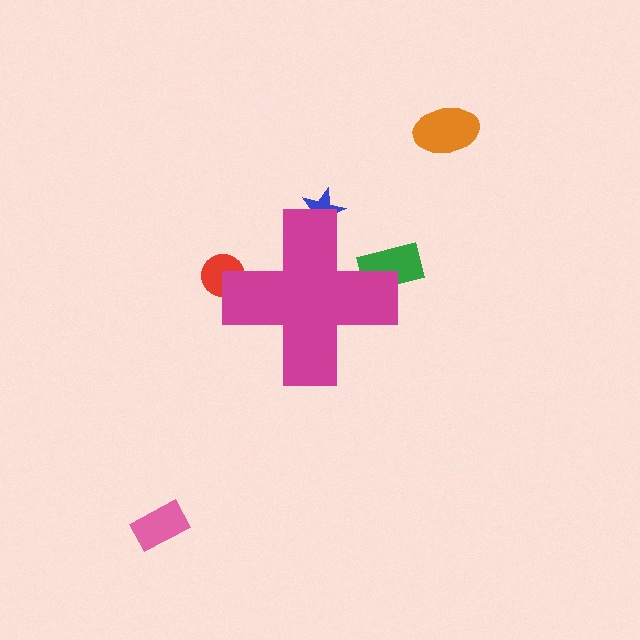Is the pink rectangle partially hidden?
No, the pink rectangle is fully visible.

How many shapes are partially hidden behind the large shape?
3 shapes are partially hidden.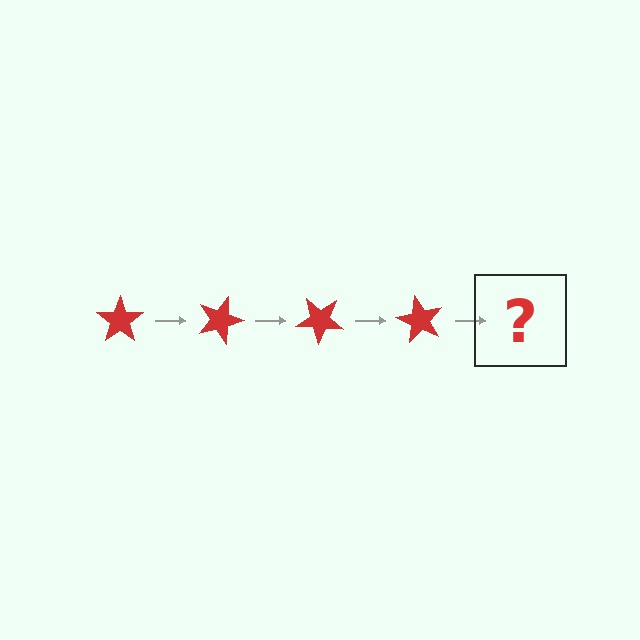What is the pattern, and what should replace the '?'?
The pattern is that the star rotates 20 degrees each step. The '?' should be a red star rotated 80 degrees.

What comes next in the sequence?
The next element should be a red star rotated 80 degrees.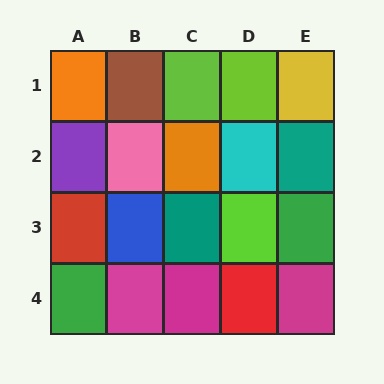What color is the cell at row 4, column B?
Magenta.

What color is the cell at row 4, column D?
Red.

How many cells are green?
2 cells are green.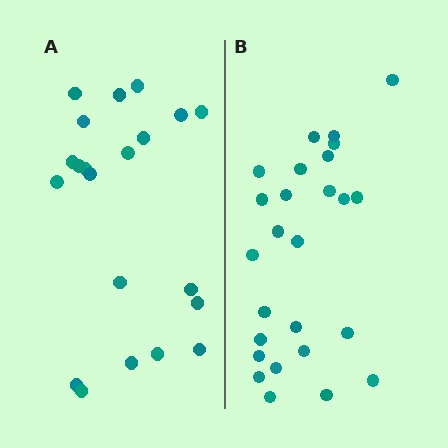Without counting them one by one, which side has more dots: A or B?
Region B (the right region) has more dots.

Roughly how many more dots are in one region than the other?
Region B has about 5 more dots than region A.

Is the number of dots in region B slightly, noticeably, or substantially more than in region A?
Region B has only slightly more — the two regions are fairly close. The ratio is roughly 1.2 to 1.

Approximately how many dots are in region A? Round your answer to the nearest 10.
About 20 dots. (The exact count is 21, which rounds to 20.)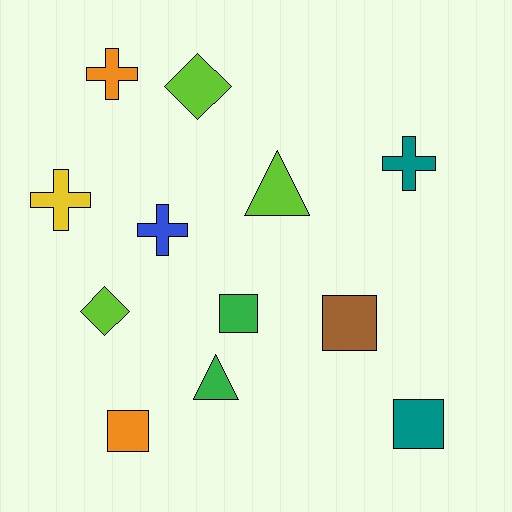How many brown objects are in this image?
There is 1 brown object.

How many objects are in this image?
There are 12 objects.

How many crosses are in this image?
There are 4 crosses.